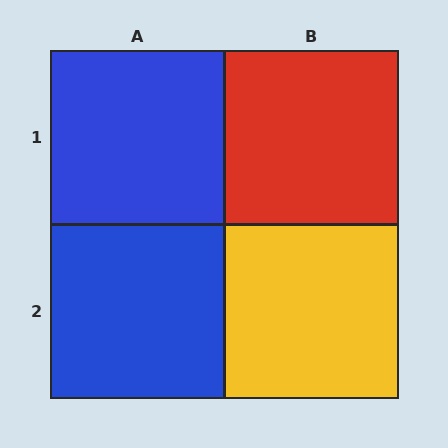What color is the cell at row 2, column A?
Blue.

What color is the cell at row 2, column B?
Yellow.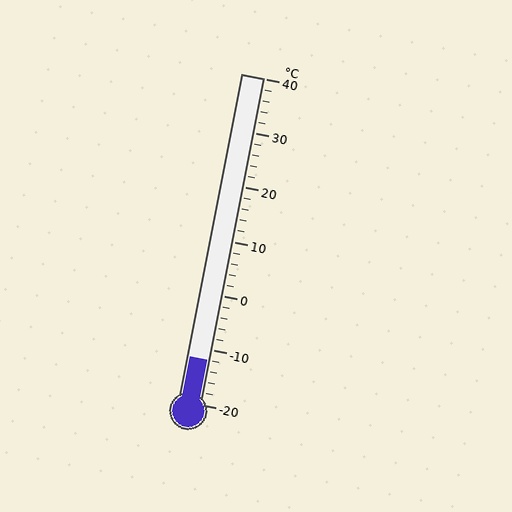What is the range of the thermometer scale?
The thermometer scale ranges from -20°C to 40°C.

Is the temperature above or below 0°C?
The temperature is below 0°C.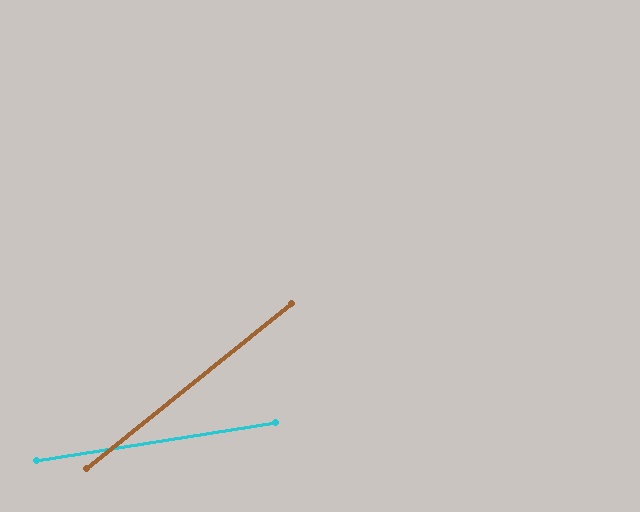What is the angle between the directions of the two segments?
Approximately 30 degrees.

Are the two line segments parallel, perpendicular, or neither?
Neither parallel nor perpendicular — they differ by about 30°.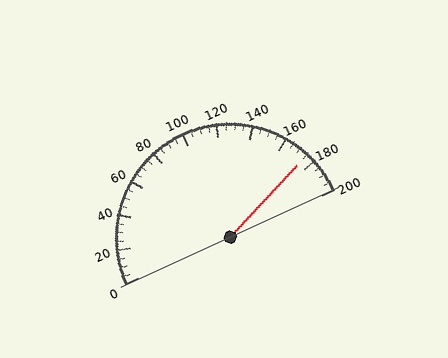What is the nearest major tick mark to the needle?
The nearest major tick mark is 180.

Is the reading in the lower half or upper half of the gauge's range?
The reading is in the upper half of the range (0 to 200).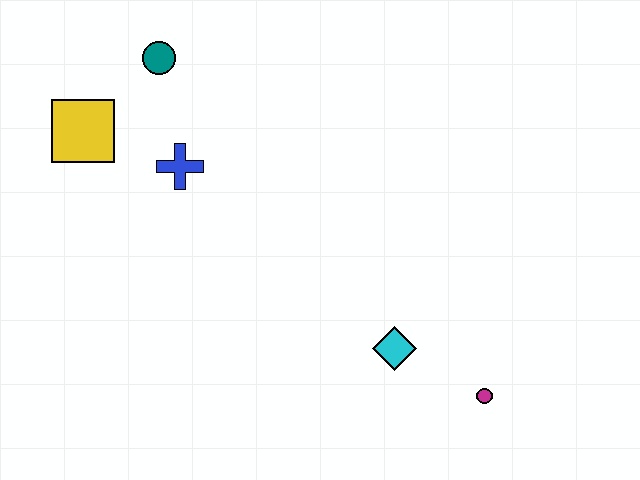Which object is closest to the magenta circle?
The cyan diamond is closest to the magenta circle.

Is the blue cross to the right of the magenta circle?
No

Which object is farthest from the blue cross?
The magenta circle is farthest from the blue cross.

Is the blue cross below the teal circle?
Yes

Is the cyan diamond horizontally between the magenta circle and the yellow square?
Yes